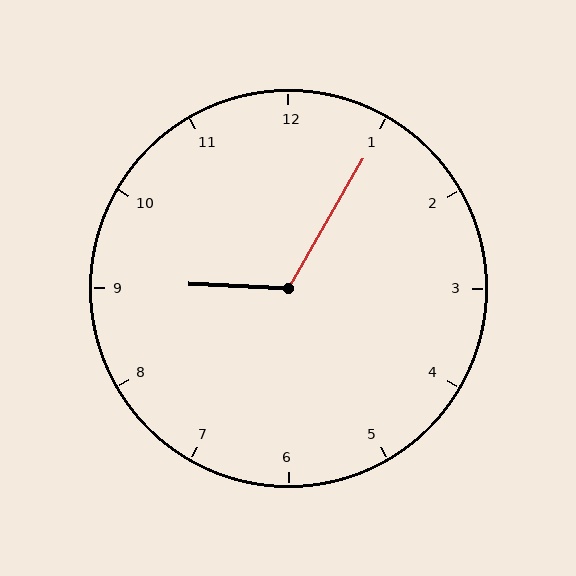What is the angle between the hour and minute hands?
Approximately 118 degrees.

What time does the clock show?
9:05.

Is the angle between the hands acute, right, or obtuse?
It is obtuse.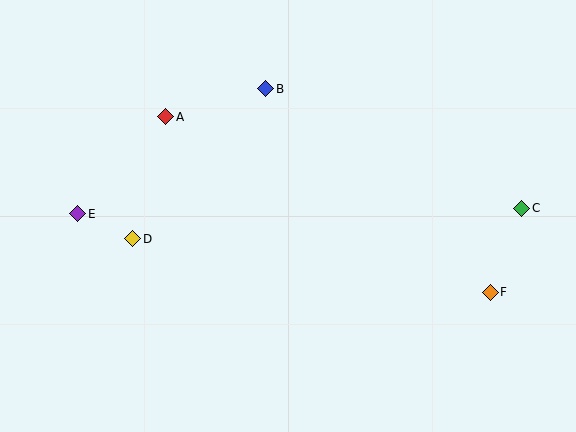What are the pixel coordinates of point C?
Point C is at (522, 208).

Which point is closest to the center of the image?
Point B at (266, 89) is closest to the center.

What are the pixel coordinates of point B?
Point B is at (266, 89).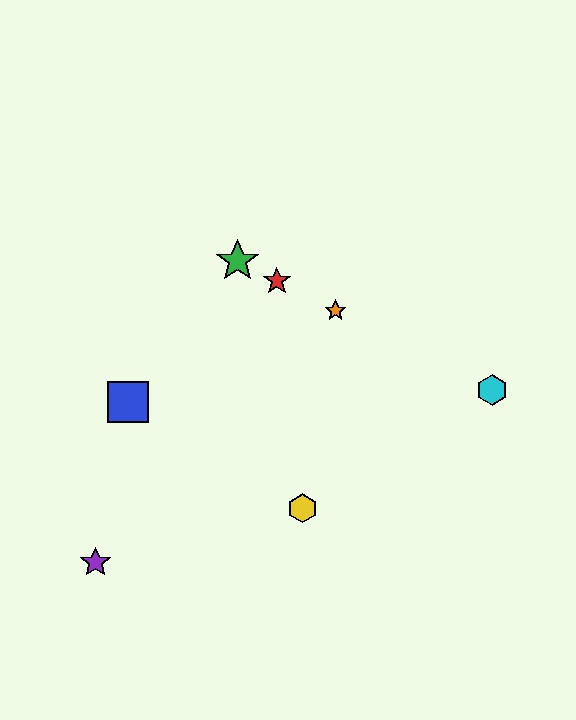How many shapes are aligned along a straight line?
4 shapes (the red star, the green star, the orange star, the cyan hexagon) are aligned along a straight line.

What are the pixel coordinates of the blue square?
The blue square is at (128, 402).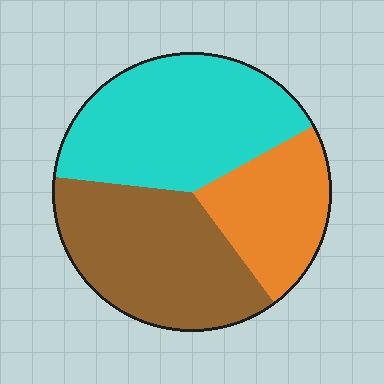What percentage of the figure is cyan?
Cyan takes up about two fifths (2/5) of the figure.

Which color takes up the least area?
Orange, at roughly 25%.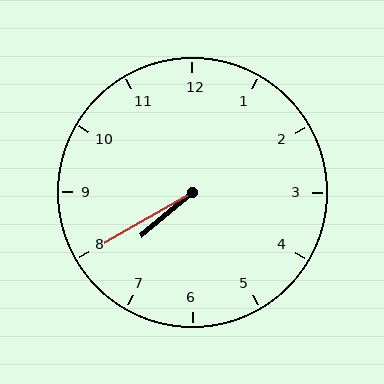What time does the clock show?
7:40.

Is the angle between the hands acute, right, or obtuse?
It is acute.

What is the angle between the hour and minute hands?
Approximately 10 degrees.